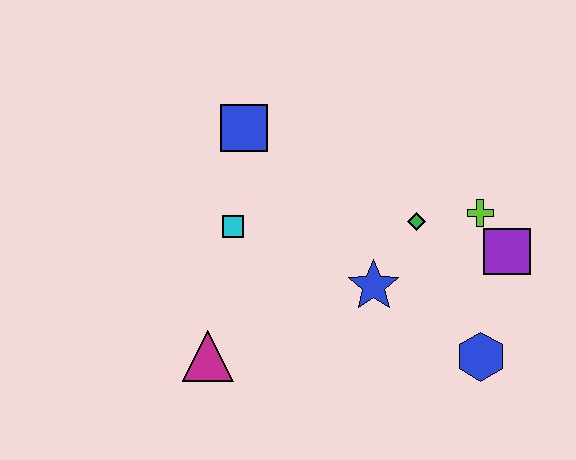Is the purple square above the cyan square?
No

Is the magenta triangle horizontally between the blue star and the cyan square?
No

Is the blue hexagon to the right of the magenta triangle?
Yes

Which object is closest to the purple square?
The lime cross is closest to the purple square.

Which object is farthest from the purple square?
The magenta triangle is farthest from the purple square.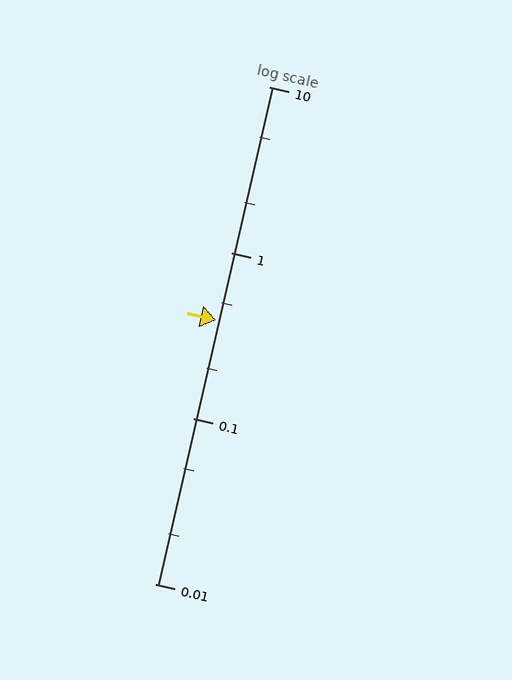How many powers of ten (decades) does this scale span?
The scale spans 3 decades, from 0.01 to 10.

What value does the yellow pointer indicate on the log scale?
The pointer indicates approximately 0.39.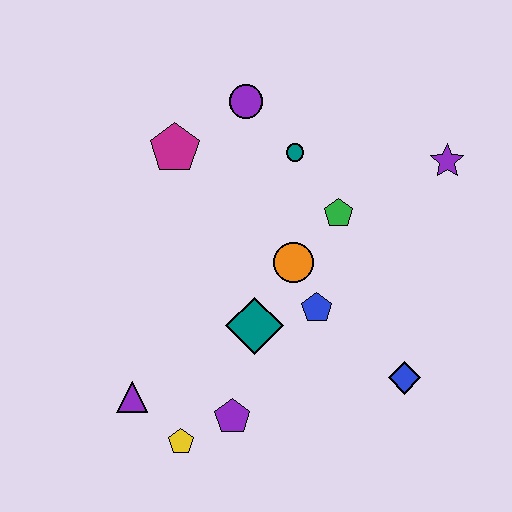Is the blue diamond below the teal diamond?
Yes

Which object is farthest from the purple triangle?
The purple star is farthest from the purple triangle.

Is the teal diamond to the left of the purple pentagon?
No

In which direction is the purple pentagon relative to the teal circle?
The purple pentagon is below the teal circle.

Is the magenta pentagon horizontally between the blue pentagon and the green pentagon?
No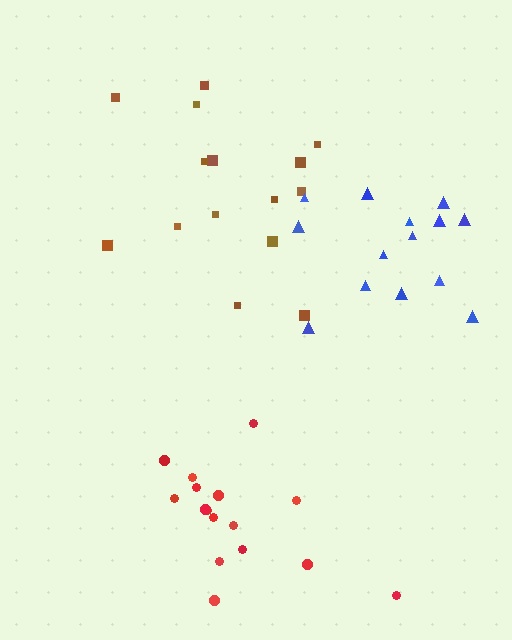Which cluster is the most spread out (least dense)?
Brown.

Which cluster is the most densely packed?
Red.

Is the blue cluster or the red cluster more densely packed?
Red.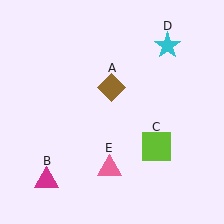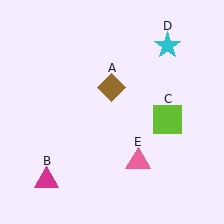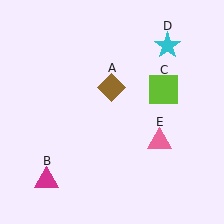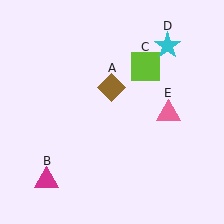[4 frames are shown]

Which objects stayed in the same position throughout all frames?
Brown diamond (object A) and magenta triangle (object B) and cyan star (object D) remained stationary.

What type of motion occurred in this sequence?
The lime square (object C), pink triangle (object E) rotated counterclockwise around the center of the scene.